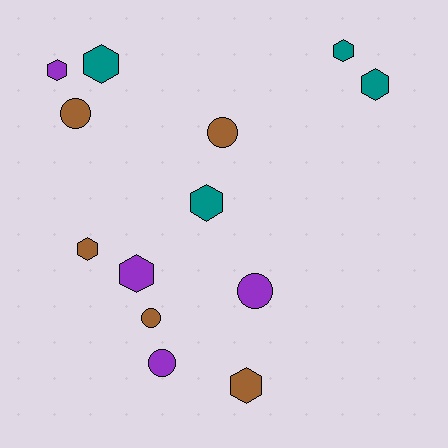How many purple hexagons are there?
There are 2 purple hexagons.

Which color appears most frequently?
Brown, with 5 objects.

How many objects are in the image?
There are 13 objects.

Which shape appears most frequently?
Hexagon, with 8 objects.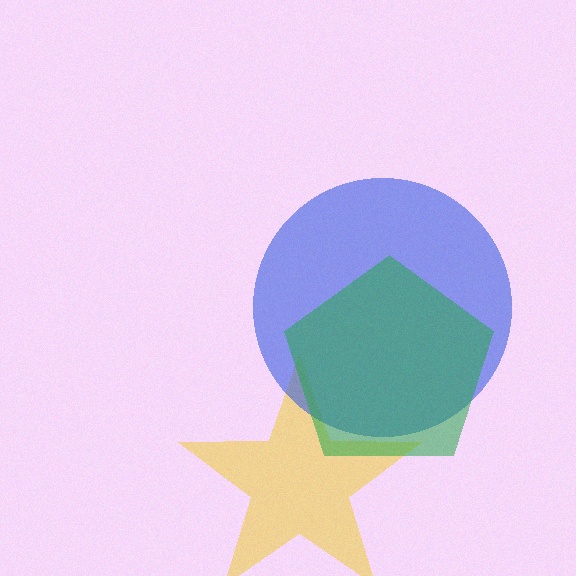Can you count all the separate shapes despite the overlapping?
Yes, there are 3 separate shapes.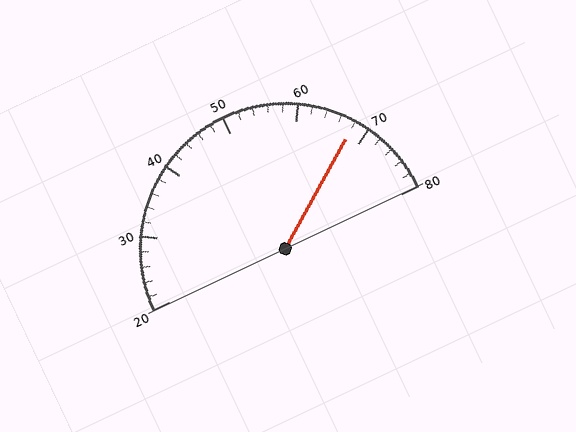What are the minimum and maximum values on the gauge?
The gauge ranges from 20 to 80.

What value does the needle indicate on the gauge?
The needle indicates approximately 68.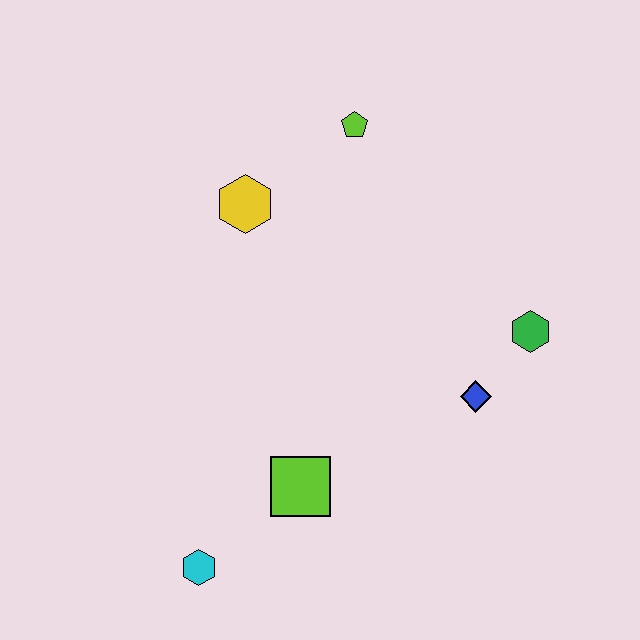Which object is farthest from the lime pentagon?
The cyan hexagon is farthest from the lime pentagon.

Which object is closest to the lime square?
The cyan hexagon is closest to the lime square.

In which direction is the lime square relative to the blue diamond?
The lime square is to the left of the blue diamond.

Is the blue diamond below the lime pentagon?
Yes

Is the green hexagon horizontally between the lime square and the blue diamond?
No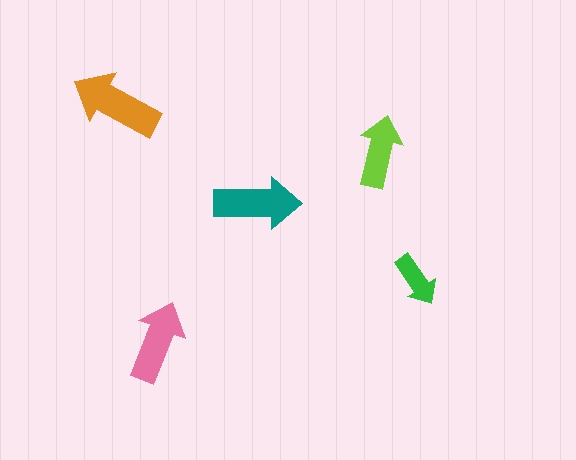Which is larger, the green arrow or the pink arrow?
The pink one.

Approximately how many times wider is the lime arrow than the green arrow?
About 1.5 times wider.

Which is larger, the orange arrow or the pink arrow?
The orange one.